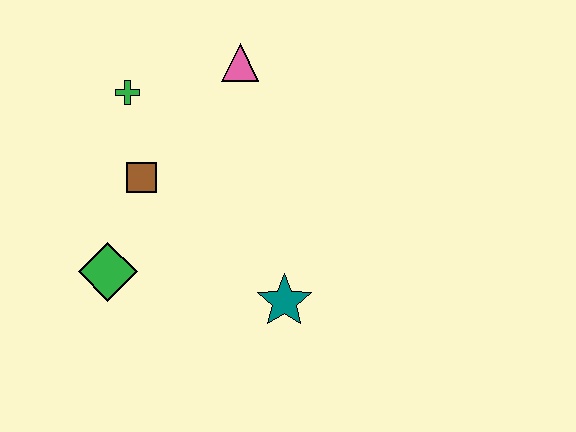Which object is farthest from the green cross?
The teal star is farthest from the green cross.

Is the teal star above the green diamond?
No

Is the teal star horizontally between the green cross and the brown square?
No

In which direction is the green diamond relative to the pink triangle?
The green diamond is below the pink triangle.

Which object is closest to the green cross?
The brown square is closest to the green cross.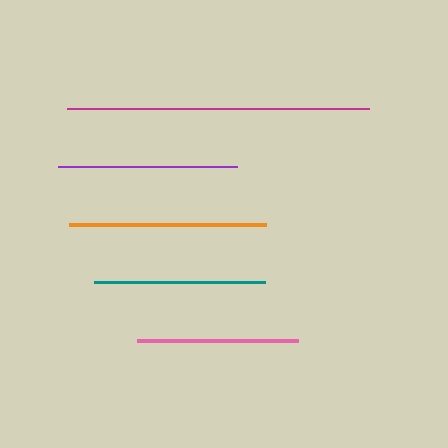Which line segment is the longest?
The magenta line is the longest at approximately 302 pixels.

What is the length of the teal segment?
The teal segment is approximately 172 pixels long.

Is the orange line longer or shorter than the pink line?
The orange line is longer than the pink line.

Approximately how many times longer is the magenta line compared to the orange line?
The magenta line is approximately 1.5 times the length of the orange line.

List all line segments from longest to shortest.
From longest to shortest: magenta, orange, purple, teal, pink.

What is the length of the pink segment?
The pink segment is approximately 160 pixels long.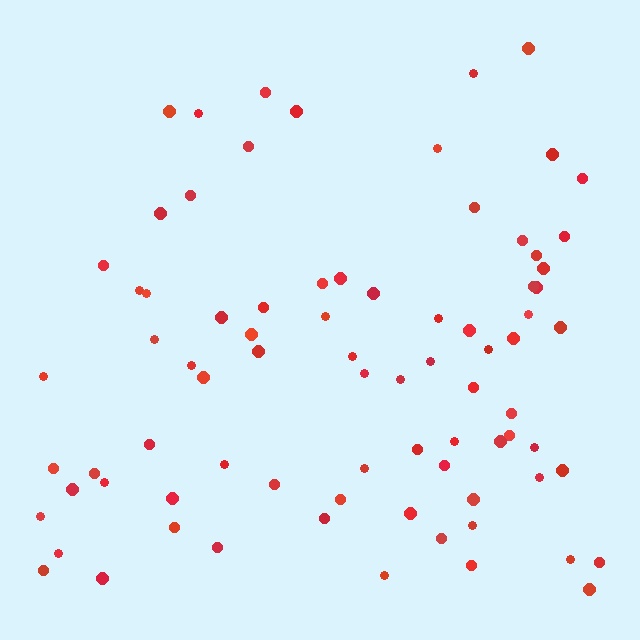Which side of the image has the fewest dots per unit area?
The top.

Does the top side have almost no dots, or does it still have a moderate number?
Still a moderate number, just noticeably fewer than the bottom.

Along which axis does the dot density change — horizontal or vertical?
Vertical.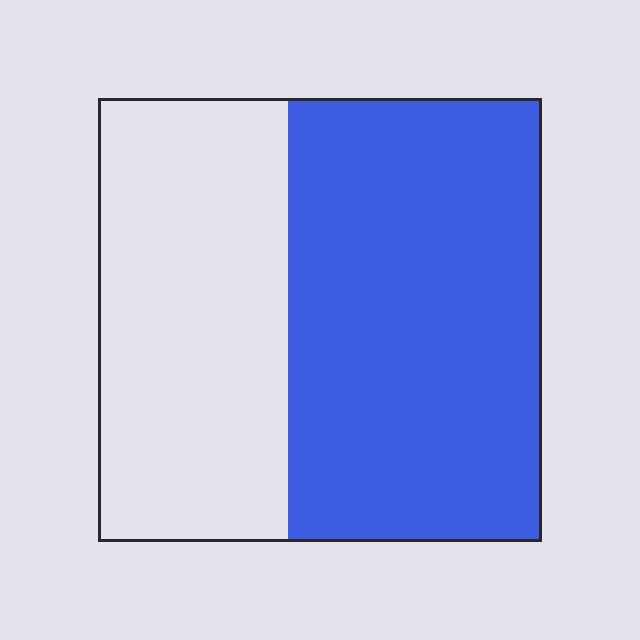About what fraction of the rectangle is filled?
About three fifths (3/5).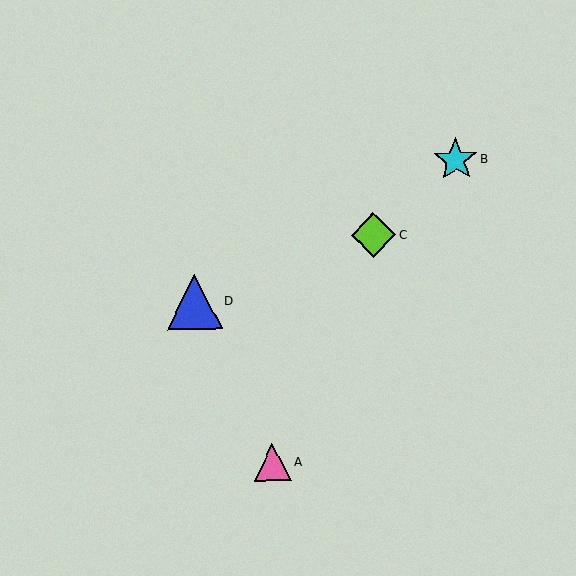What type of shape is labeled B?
Shape B is a cyan star.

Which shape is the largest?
The blue triangle (labeled D) is the largest.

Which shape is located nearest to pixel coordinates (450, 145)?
The cyan star (labeled B) at (456, 160) is nearest to that location.